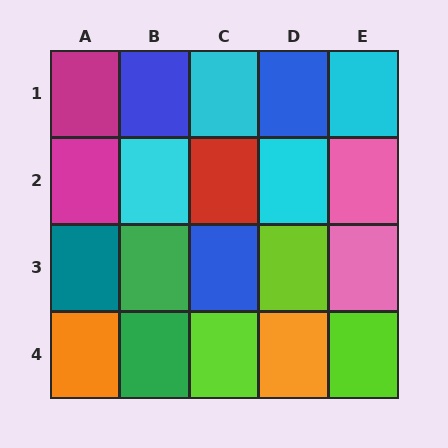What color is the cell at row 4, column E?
Lime.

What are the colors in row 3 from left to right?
Teal, green, blue, lime, pink.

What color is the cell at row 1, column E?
Cyan.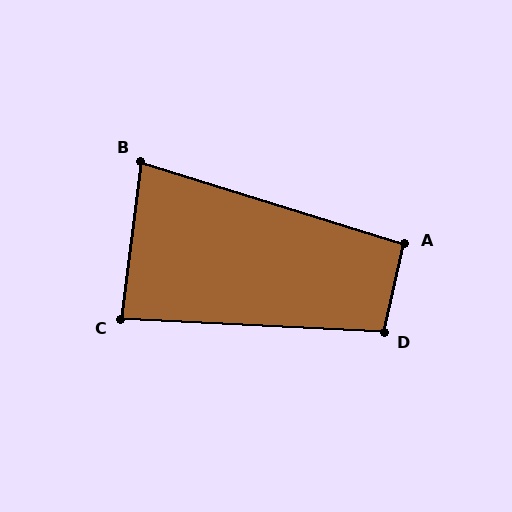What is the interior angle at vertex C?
Approximately 86 degrees (approximately right).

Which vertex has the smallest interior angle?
B, at approximately 80 degrees.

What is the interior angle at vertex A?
Approximately 94 degrees (approximately right).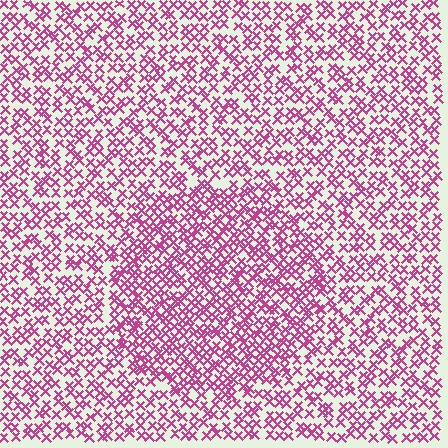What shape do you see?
I see a circle.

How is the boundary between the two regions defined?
The boundary is defined by a change in element density (approximately 1.5x ratio). All elements are the same color, size, and shape.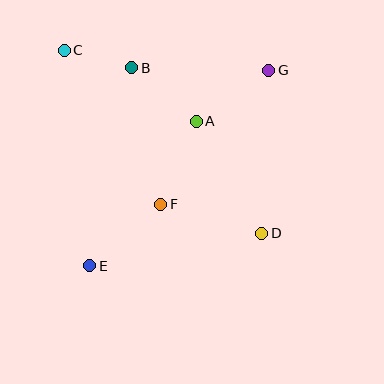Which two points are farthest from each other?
Points C and D are farthest from each other.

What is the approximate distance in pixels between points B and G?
The distance between B and G is approximately 137 pixels.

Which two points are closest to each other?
Points B and C are closest to each other.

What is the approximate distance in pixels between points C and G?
The distance between C and G is approximately 206 pixels.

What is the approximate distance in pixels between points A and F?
The distance between A and F is approximately 90 pixels.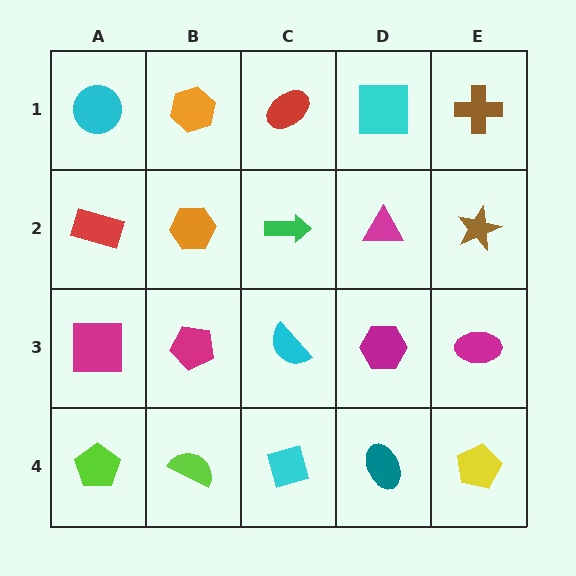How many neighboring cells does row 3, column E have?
3.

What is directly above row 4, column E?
A magenta ellipse.